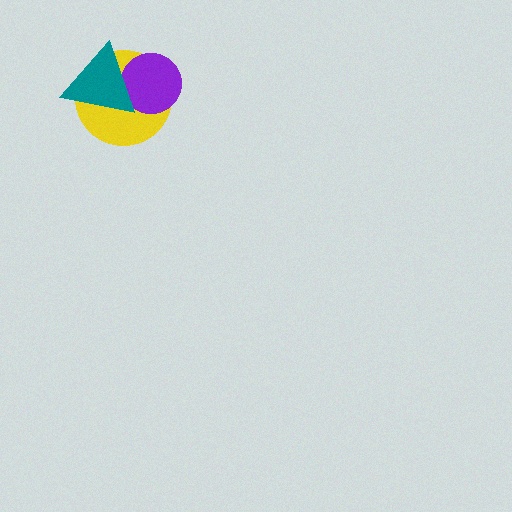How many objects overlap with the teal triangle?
2 objects overlap with the teal triangle.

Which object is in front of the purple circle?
The teal triangle is in front of the purple circle.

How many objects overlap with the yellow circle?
2 objects overlap with the yellow circle.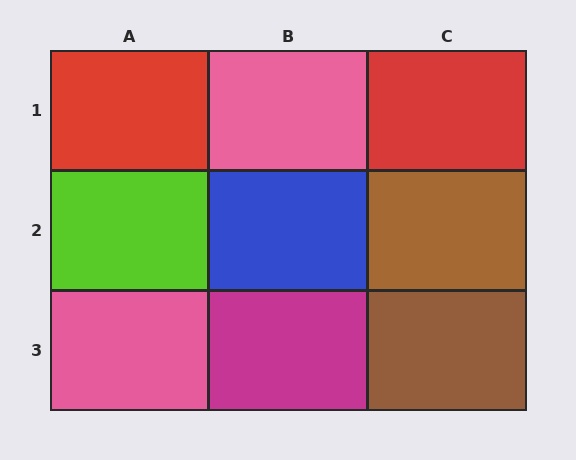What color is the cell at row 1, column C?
Red.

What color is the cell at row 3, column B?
Magenta.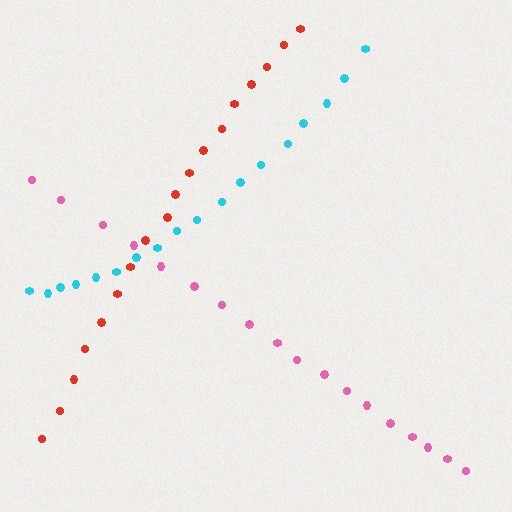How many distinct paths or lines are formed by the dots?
There are 3 distinct paths.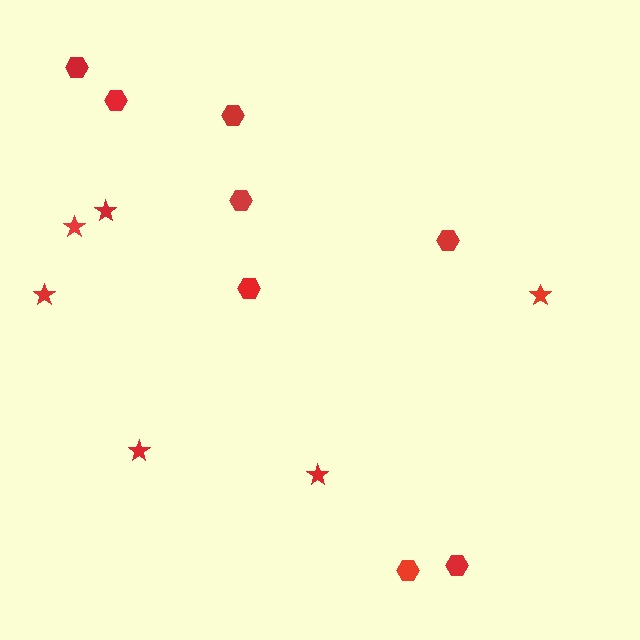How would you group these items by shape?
There are 2 groups: one group of hexagons (8) and one group of stars (6).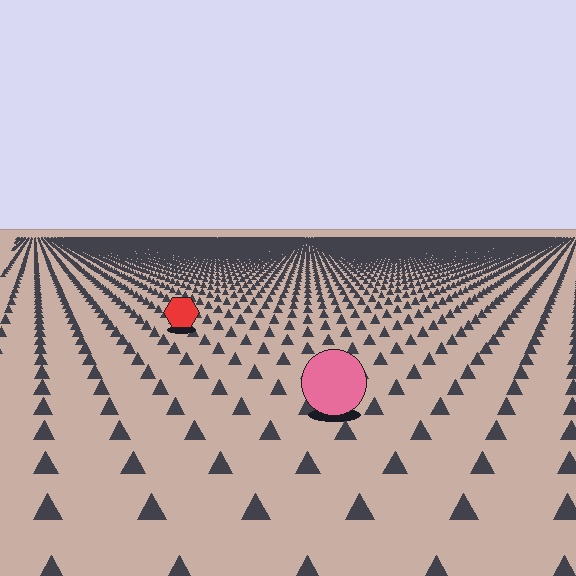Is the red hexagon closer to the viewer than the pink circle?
No. The pink circle is closer — you can tell from the texture gradient: the ground texture is coarser near it.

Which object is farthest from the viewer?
The red hexagon is farthest from the viewer. It appears smaller and the ground texture around it is denser.